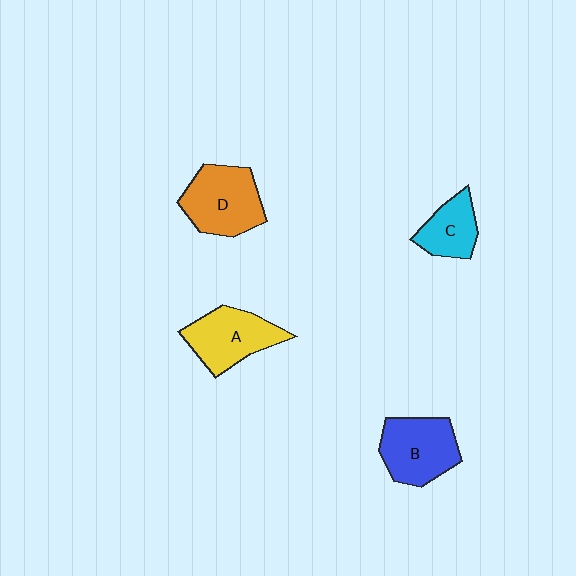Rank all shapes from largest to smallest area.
From largest to smallest: D (orange), B (blue), A (yellow), C (cyan).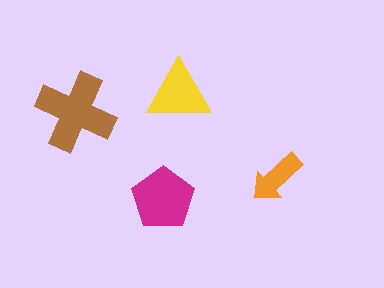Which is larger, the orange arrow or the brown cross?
The brown cross.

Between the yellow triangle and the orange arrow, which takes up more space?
The yellow triangle.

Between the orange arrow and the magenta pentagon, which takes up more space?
The magenta pentagon.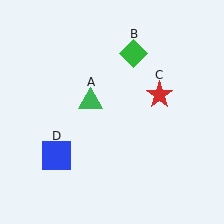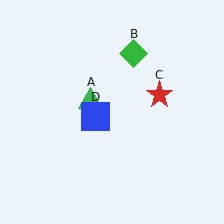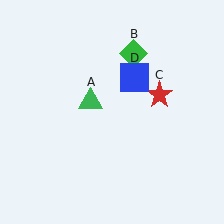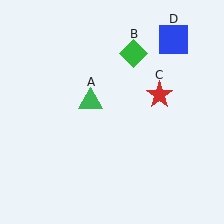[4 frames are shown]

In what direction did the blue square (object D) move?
The blue square (object D) moved up and to the right.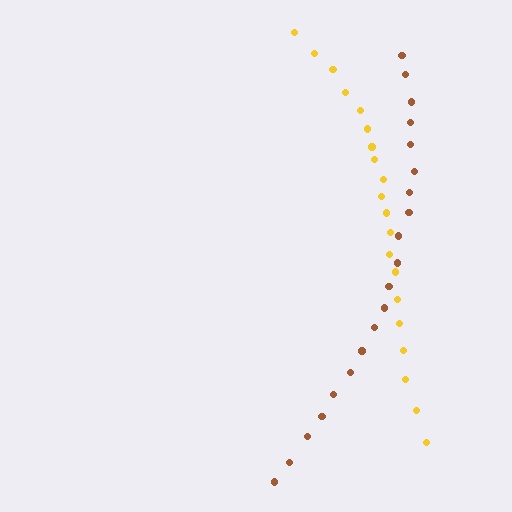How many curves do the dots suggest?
There are 2 distinct paths.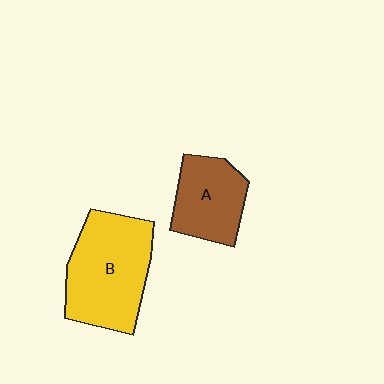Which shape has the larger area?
Shape B (yellow).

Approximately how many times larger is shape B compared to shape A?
Approximately 1.6 times.